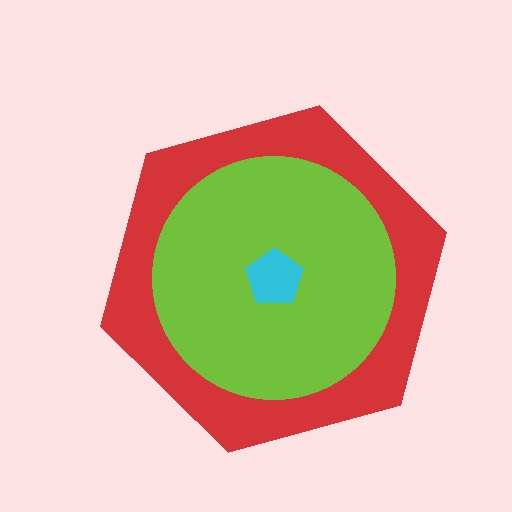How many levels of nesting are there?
3.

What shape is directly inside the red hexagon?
The lime circle.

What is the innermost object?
The cyan pentagon.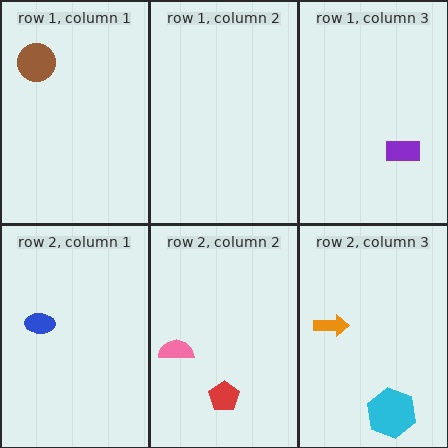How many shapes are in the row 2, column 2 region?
2.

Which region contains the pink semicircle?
The row 2, column 2 region.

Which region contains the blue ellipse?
The row 2, column 1 region.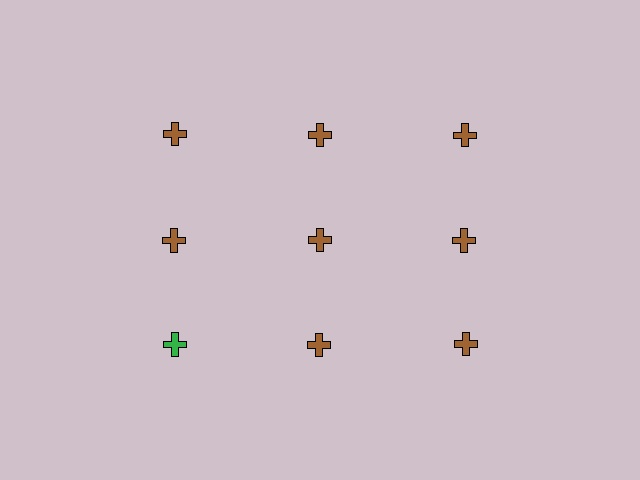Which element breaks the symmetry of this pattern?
The green cross in the third row, leftmost column breaks the symmetry. All other shapes are brown crosses.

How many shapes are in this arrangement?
There are 9 shapes arranged in a grid pattern.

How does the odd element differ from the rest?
It has a different color: green instead of brown.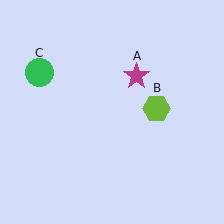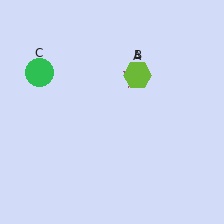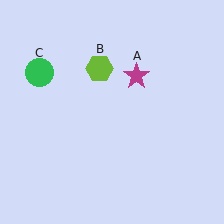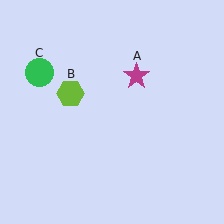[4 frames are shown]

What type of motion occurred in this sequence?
The lime hexagon (object B) rotated counterclockwise around the center of the scene.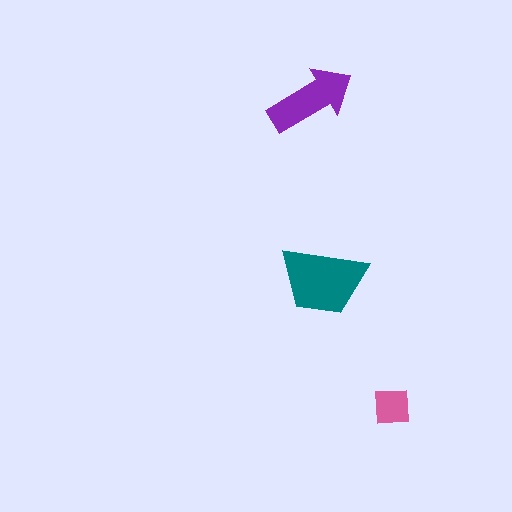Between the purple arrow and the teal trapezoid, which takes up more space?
The teal trapezoid.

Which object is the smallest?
The pink square.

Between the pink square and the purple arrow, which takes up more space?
The purple arrow.